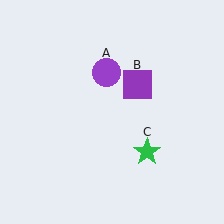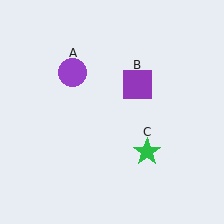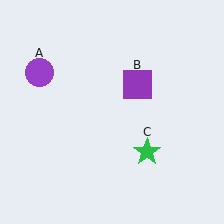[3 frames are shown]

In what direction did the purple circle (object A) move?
The purple circle (object A) moved left.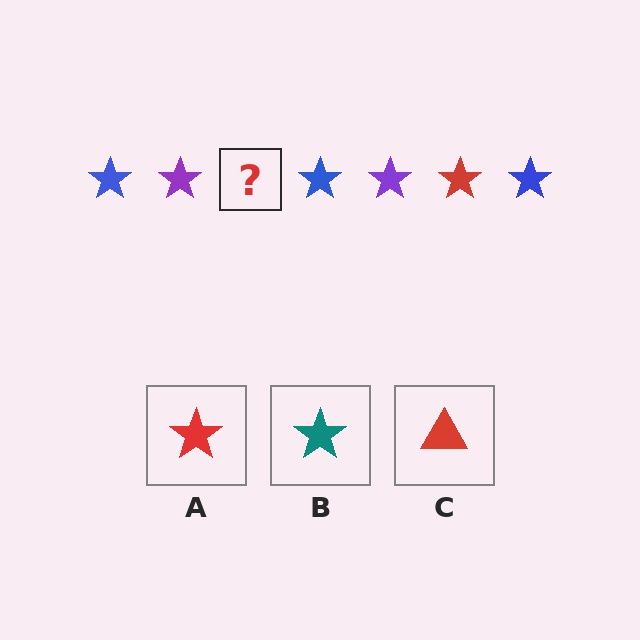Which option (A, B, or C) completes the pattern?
A.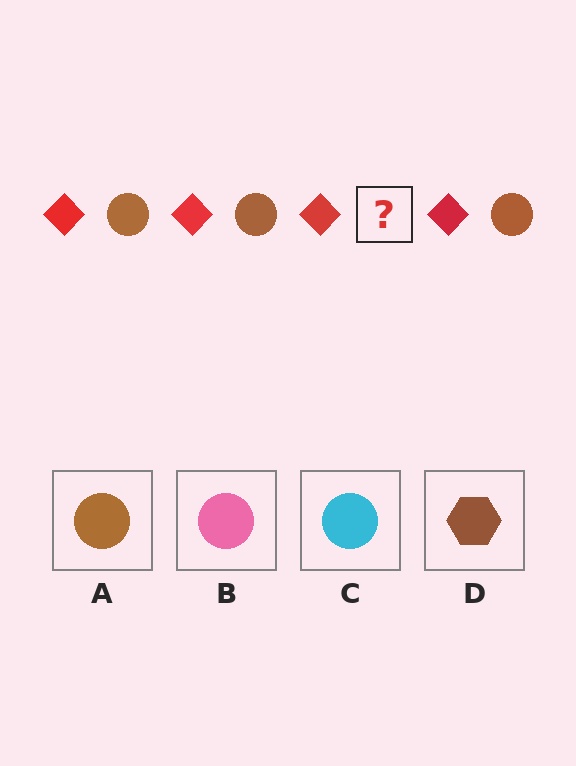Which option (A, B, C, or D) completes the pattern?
A.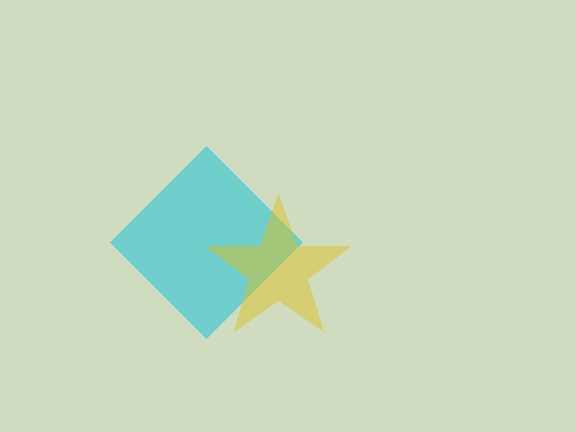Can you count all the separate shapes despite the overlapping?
Yes, there are 2 separate shapes.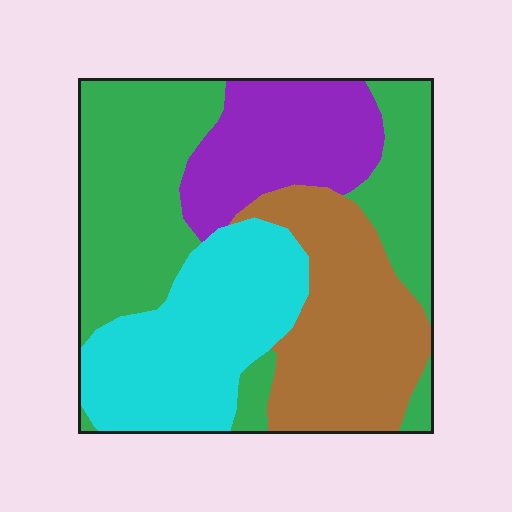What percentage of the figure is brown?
Brown takes up less than a quarter of the figure.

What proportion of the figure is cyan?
Cyan covers roughly 25% of the figure.